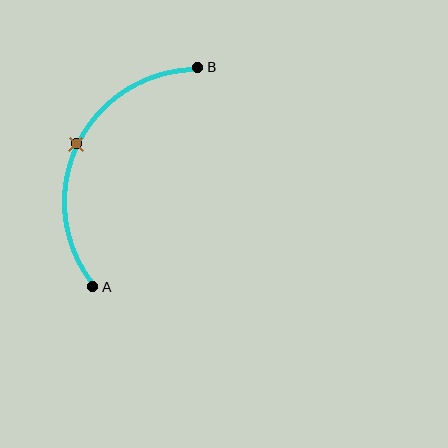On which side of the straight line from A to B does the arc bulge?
The arc bulges to the left of the straight line connecting A and B.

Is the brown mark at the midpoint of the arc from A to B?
Yes. The brown mark lies on the arc at equal arc-length from both A and B — it is the arc midpoint.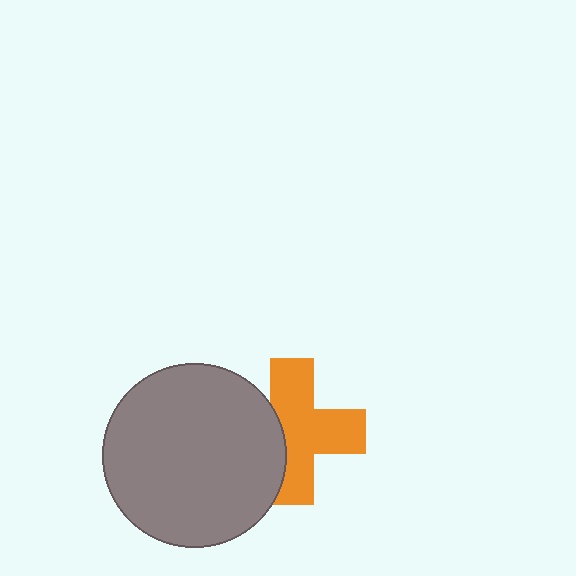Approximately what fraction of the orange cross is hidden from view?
Roughly 32% of the orange cross is hidden behind the gray circle.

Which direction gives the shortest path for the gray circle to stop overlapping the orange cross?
Moving left gives the shortest separation.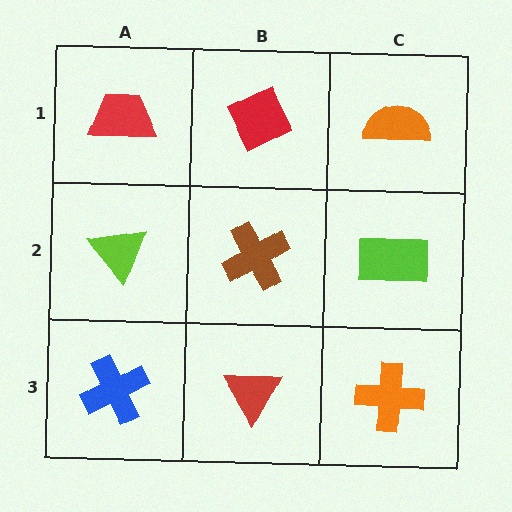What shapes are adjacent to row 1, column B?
A brown cross (row 2, column B), a red trapezoid (row 1, column A), an orange semicircle (row 1, column C).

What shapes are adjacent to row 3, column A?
A lime triangle (row 2, column A), a red triangle (row 3, column B).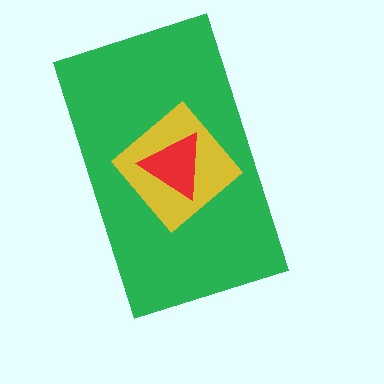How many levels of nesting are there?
3.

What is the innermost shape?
The red triangle.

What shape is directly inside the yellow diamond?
The red triangle.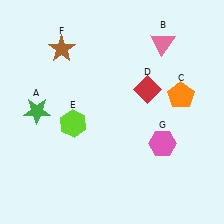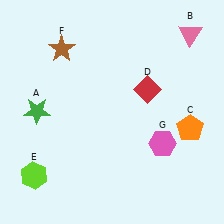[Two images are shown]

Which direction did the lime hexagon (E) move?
The lime hexagon (E) moved down.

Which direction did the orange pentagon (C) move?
The orange pentagon (C) moved down.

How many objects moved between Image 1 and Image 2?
3 objects moved between the two images.